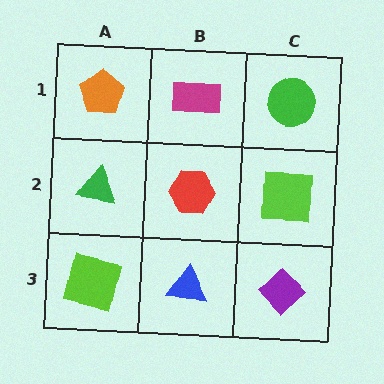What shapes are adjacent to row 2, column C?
A green circle (row 1, column C), a purple diamond (row 3, column C), a red hexagon (row 2, column B).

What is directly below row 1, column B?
A red hexagon.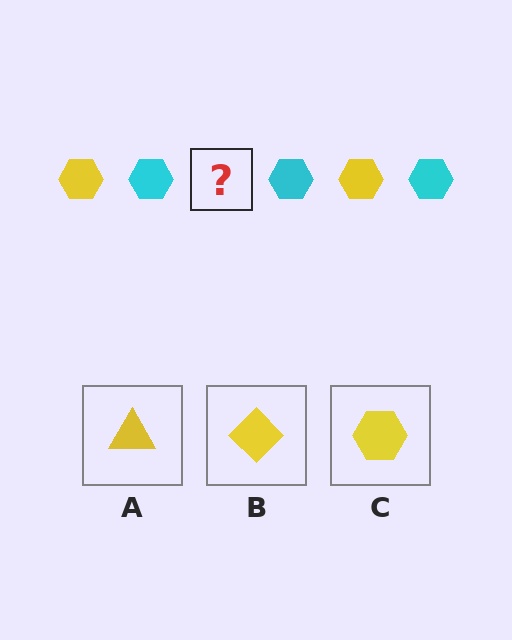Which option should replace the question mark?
Option C.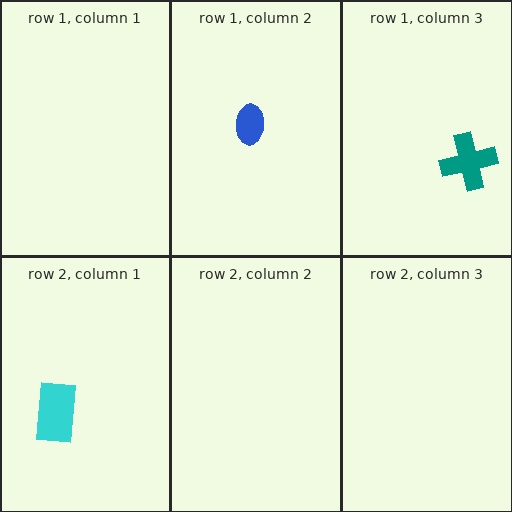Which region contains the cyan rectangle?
The row 2, column 1 region.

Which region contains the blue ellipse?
The row 1, column 2 region.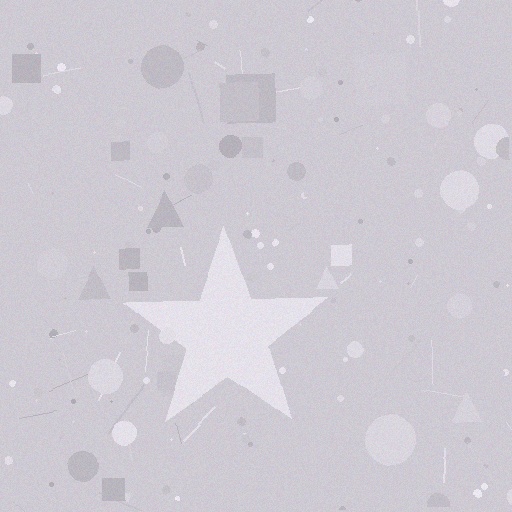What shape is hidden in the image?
A star is hidden in the image.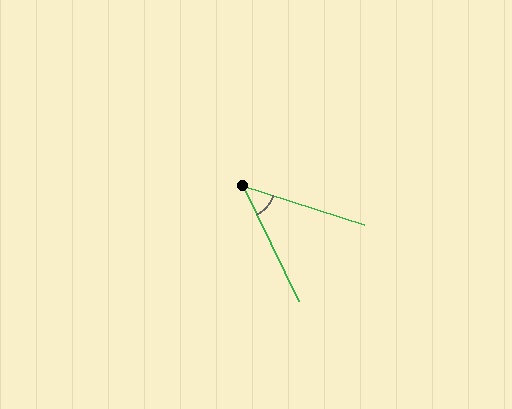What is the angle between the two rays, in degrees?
Approximately 46 degrees.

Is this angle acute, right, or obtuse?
It is acute.